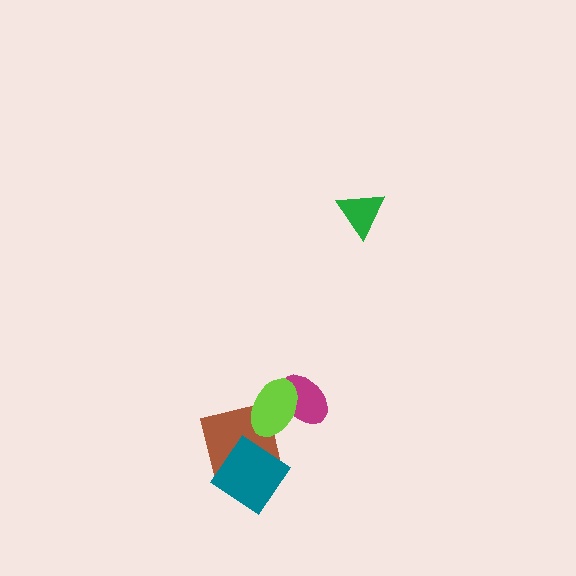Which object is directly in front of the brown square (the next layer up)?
The teal diamond is directly in front of the brown square.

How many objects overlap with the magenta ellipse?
1 object overlaps with the magenta ellipse.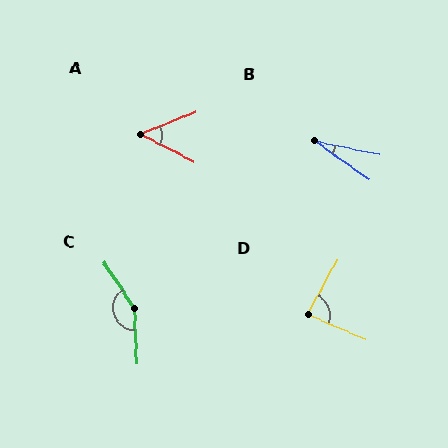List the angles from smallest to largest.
B (23°), A (49°), D (85°), C (148°).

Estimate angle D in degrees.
Approximately 85 degrees.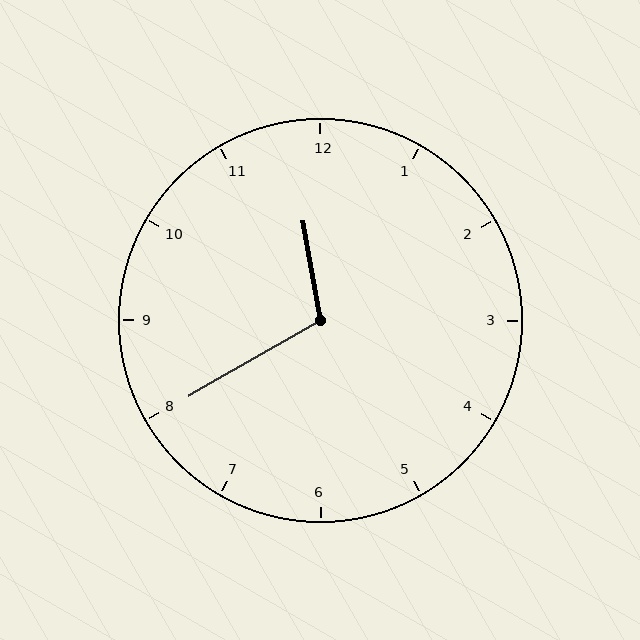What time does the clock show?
11:40.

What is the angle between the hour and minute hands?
Approximately 110 degrees.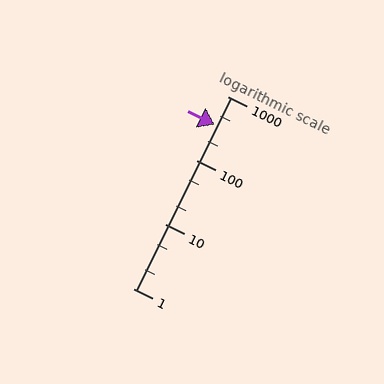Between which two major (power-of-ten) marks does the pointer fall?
The pointer is between 100 and 1000.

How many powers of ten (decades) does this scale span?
The scale spans 3 decades, from 1 to 1000.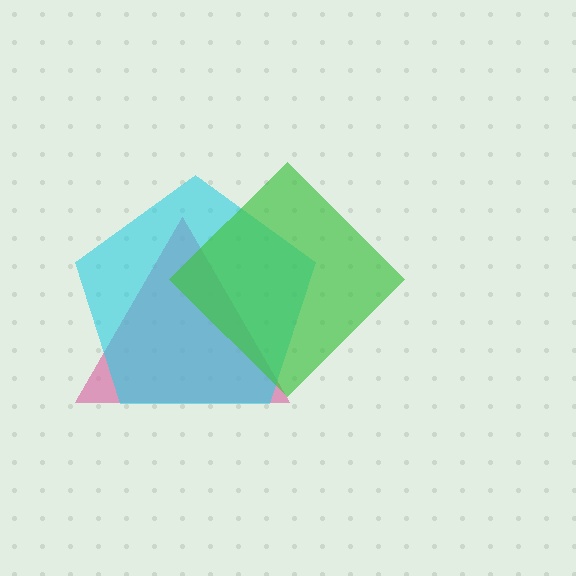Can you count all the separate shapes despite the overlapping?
Yes, there are 3 separate shapes.